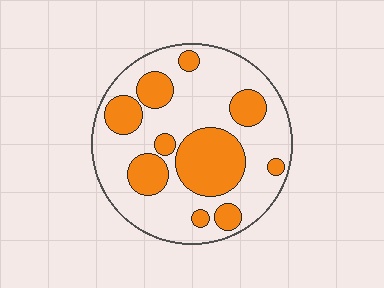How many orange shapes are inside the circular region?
10.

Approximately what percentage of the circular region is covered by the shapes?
Approximately 35%.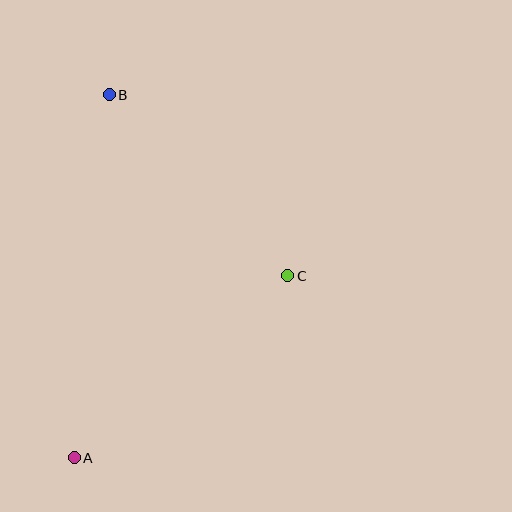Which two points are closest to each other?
Points B and C are closest to each other.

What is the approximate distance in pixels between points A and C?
The distance between A and C is approximately 280 pixels.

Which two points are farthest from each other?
Points A and B are farthest from each other.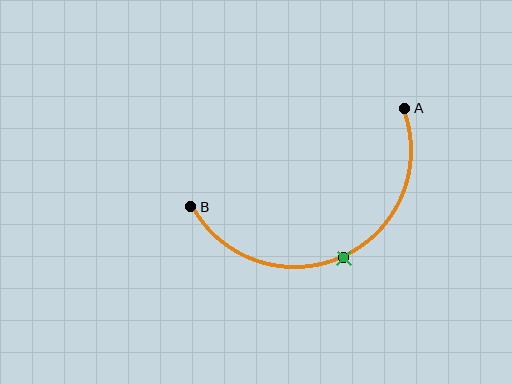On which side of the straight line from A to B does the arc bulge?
The arc bulges below the straight line connecting A and B.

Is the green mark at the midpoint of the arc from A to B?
Yes. The green mark lies on the arc at equal arc-length from both A and B — it is the arc midpoint.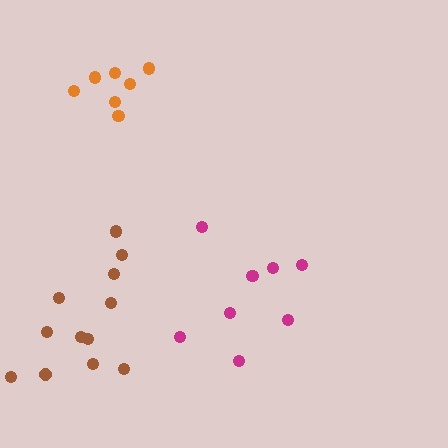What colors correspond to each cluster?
The clusters are colored: magenta, brown, orange.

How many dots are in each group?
Group 1: 8 dots, Group 2: 12 dots, Group 3: 7 dots (27 total).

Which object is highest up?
The orange cluster is topmost.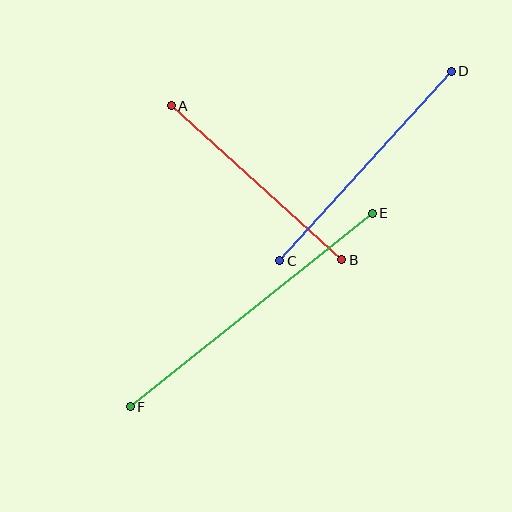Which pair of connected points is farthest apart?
Points E and F are farthest apart.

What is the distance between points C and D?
The distance is approximately 256 pixels.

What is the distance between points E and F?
The distance is approximately 310 pixels.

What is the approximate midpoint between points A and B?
The midpoint is at approximately (256, 183) pixels.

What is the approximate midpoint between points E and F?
The midpoint is at approximately (251, 310) pixels.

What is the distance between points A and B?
The distance is approximately 230 pixels.